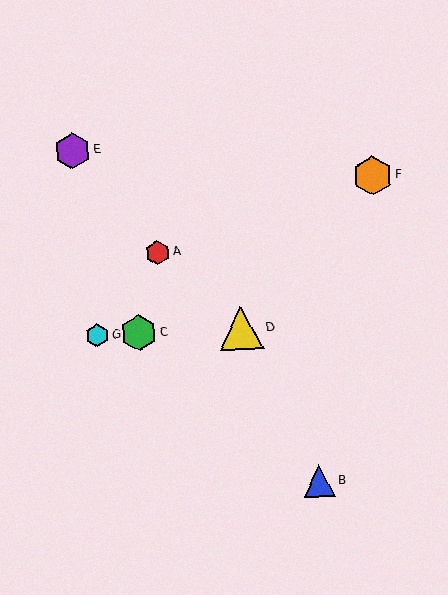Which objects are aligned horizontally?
Objects C, D, G are aligned horizontally.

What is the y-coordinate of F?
Object F is at y≈176.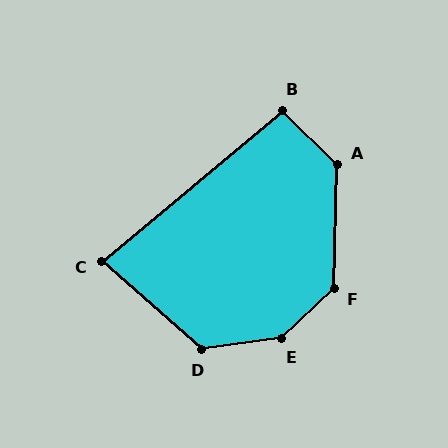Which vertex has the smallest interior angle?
C, at approximately 82 degrees.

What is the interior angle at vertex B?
Approximately 95 degrees (obtuse).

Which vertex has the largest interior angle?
E, at approximately 145 degrees.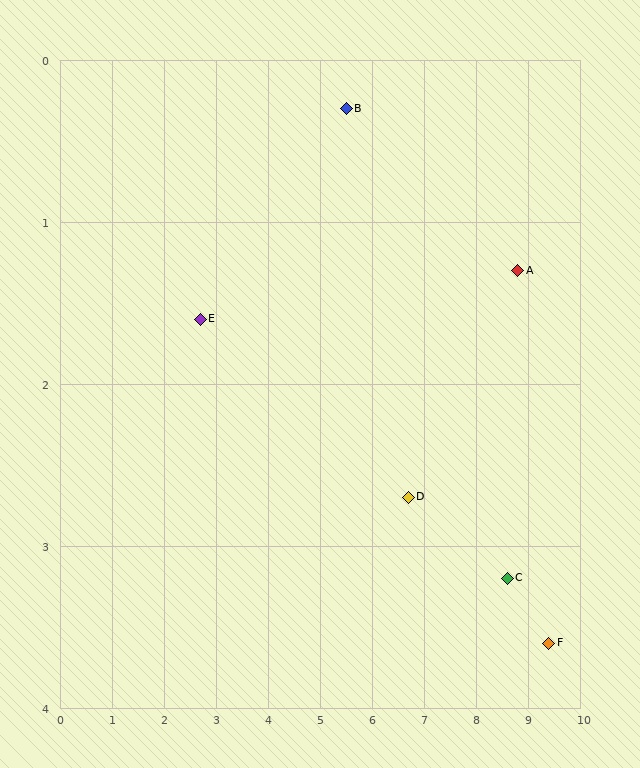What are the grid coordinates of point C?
Point C is at approximately (8.6, 3.2).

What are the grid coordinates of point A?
Point A is at approximately (8.8, 1.3).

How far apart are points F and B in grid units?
Points F and B are about 5.1 grid units apart.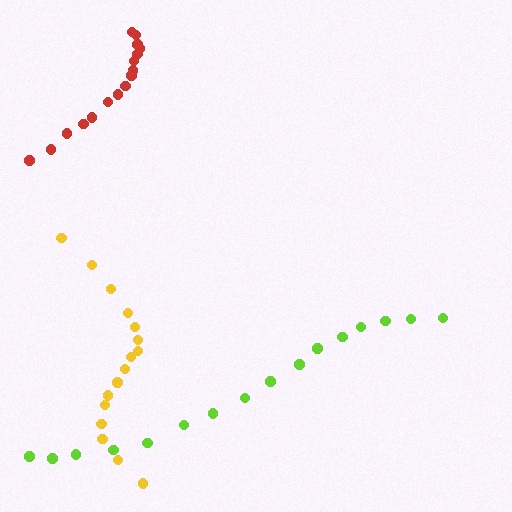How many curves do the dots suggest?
There are 3 distinct paths.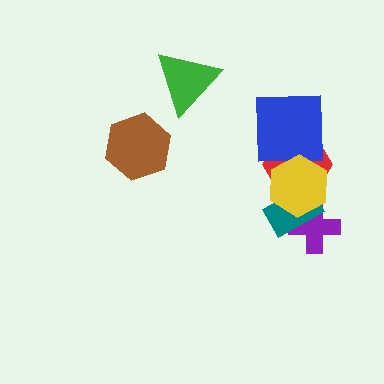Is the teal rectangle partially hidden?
Yes, it is partially covered by another shape.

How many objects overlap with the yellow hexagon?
3 objects overlap with the yellow hexagon.